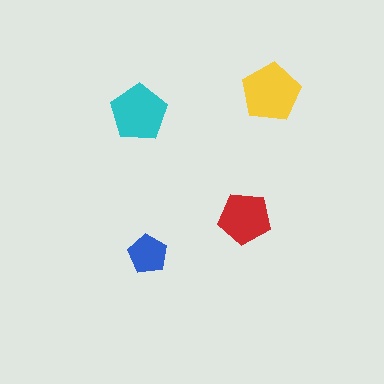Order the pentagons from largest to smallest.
the yellow one, the cyan one, the red one, the blue one.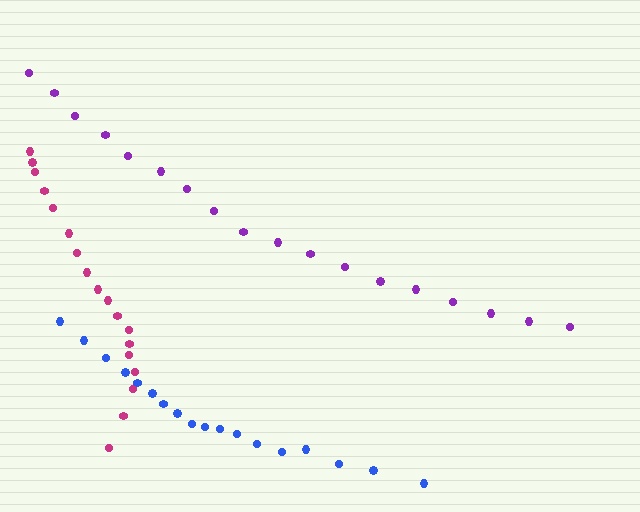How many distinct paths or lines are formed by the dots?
There are 3 distinct paths.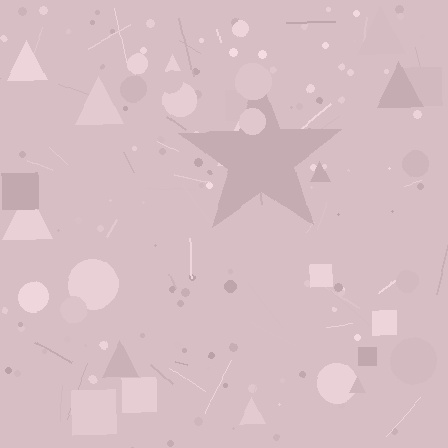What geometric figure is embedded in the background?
A star is embedded in the background.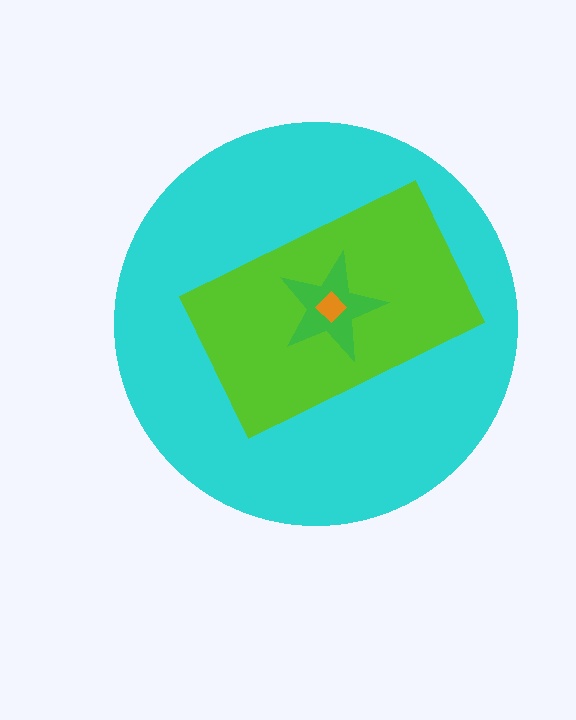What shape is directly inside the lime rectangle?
The green star.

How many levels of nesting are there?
4.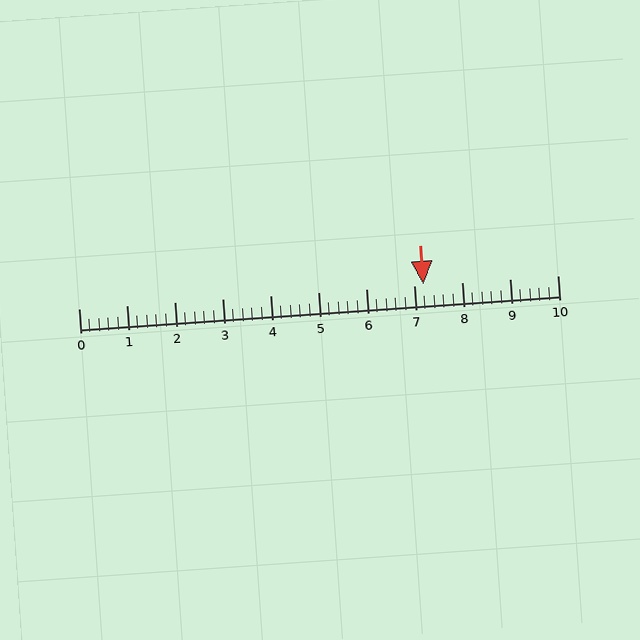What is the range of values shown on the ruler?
The ruler shows values from 0 to 10.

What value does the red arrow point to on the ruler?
The red arrow points to approximately 7.2.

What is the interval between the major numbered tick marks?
The major tick marks are spaced 1 units apart.